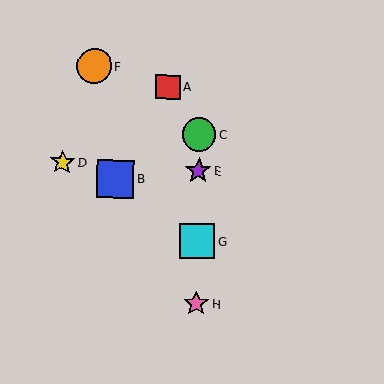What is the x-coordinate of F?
Object F is at x≈94.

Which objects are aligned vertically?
Objects C, E, G, H are aligned vertically.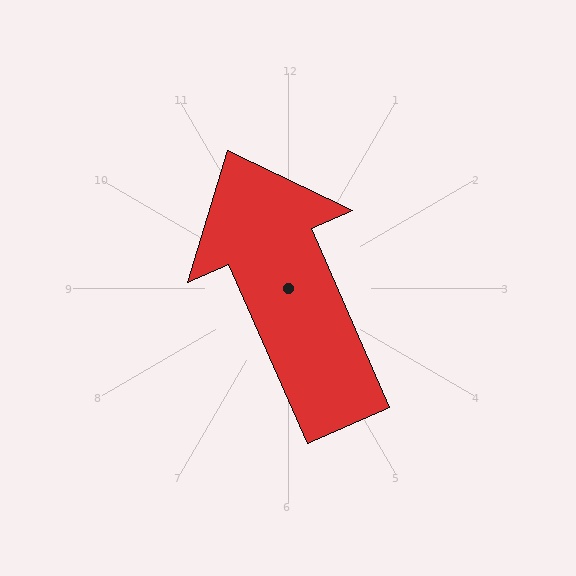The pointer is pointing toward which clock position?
Roughly 11 o'clock.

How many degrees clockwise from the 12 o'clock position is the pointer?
Approximately 336 degrees.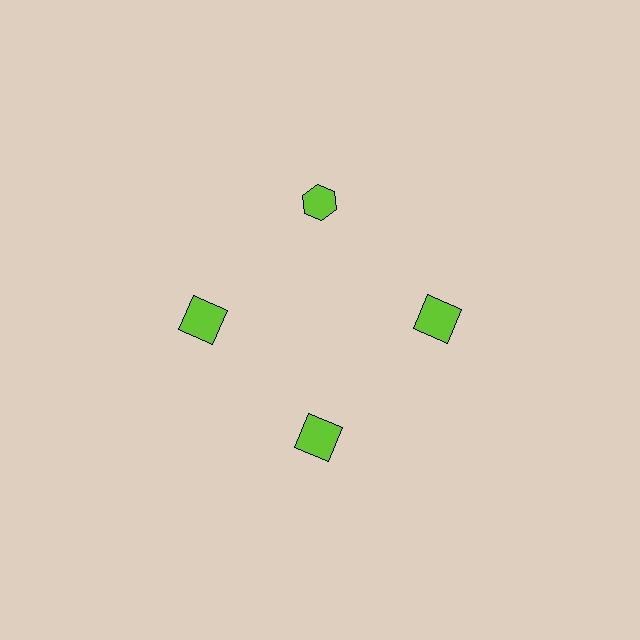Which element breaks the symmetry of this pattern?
The lime hexagon at roughly the 12 o'clock position breaks the symmetry. All other shapes are lime squares.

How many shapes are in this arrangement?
There are 4 shapes arranged in a ring pattern.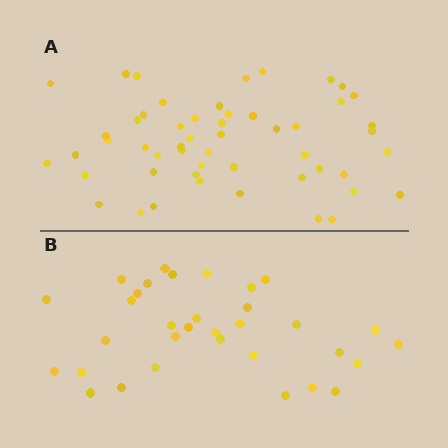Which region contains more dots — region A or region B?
Region A (the top region) has more dots.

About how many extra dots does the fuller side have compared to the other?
Region A has approximately 20 more dots than region B.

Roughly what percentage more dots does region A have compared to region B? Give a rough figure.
About 60% more.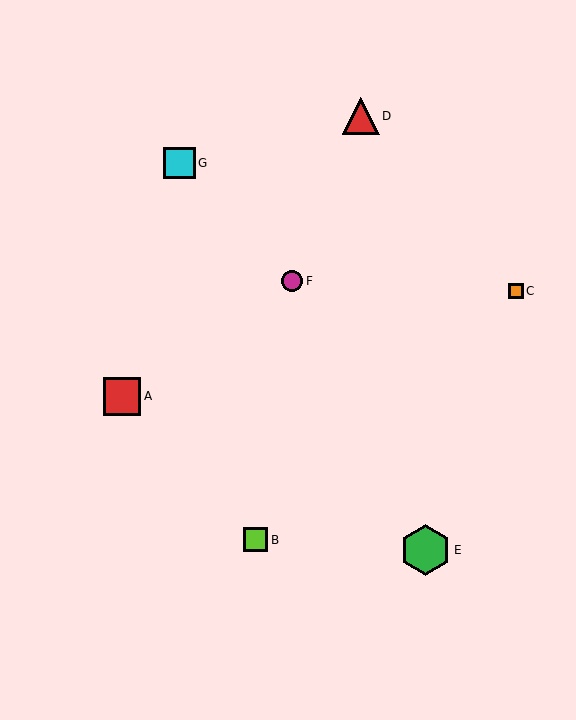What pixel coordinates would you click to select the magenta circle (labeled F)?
Click at (292, 281) to select the magenta circle F.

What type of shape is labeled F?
Shape F is a magenta circle.